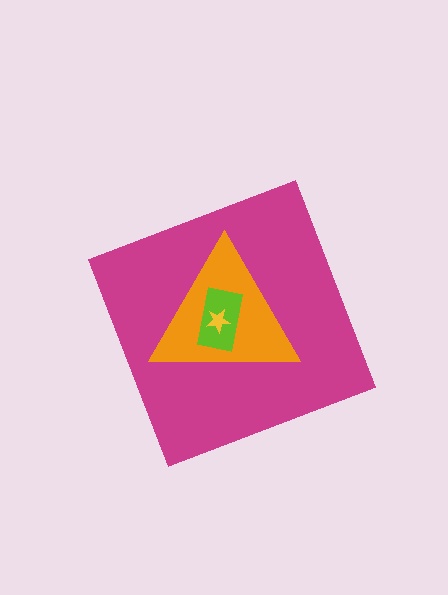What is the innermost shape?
The yellow star.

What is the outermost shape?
The magenta diamond.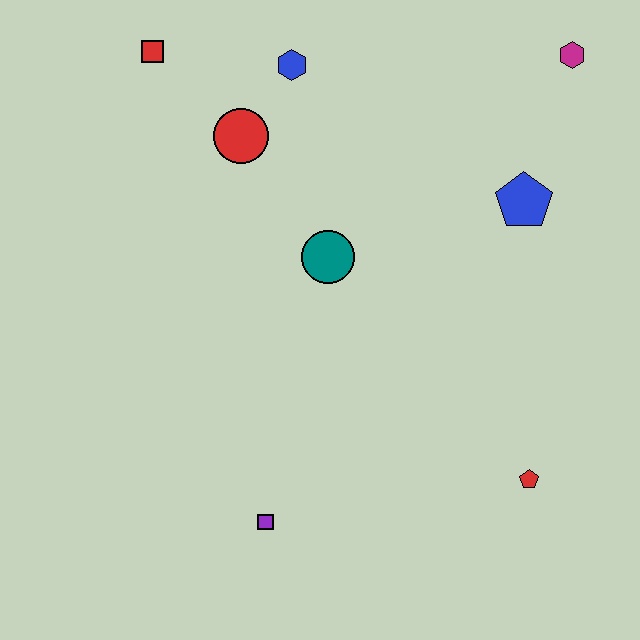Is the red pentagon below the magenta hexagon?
Yes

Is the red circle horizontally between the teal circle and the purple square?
No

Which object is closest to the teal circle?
The red circle is closest to the teal circle.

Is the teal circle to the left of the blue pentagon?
Yes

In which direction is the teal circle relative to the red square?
The teal circle is below the red square.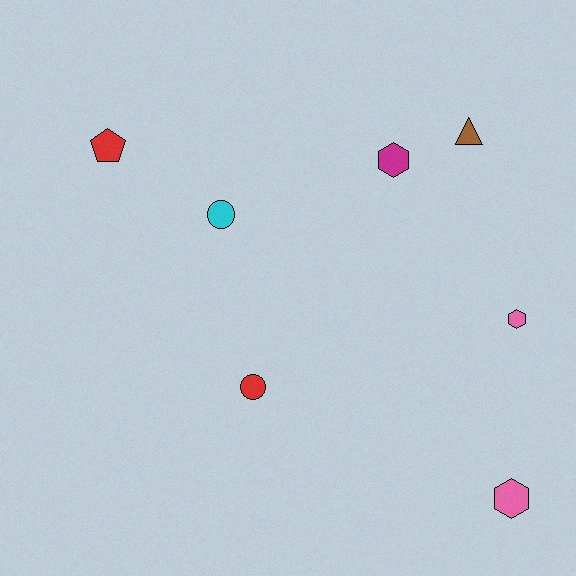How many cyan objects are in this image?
There is 1 cyan object.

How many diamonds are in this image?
There are no diamonds.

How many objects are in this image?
There are 7 objects.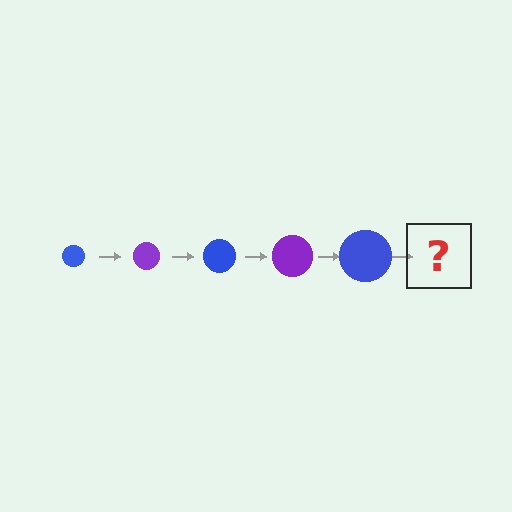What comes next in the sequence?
The next element should be a purple circle, larger than the previous one.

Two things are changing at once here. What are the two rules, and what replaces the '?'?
The two rules are that the circle grows larger each step and the color cycles through blue and purple. The '?' should be a purple circle, larger than the previous one.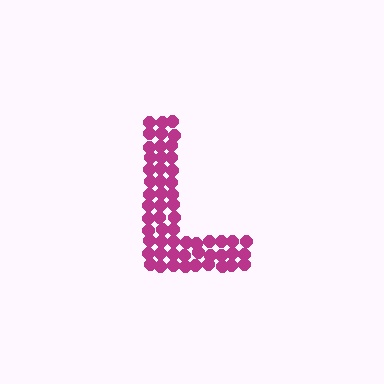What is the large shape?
The large shape is the letter L.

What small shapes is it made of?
It is made of small circles.